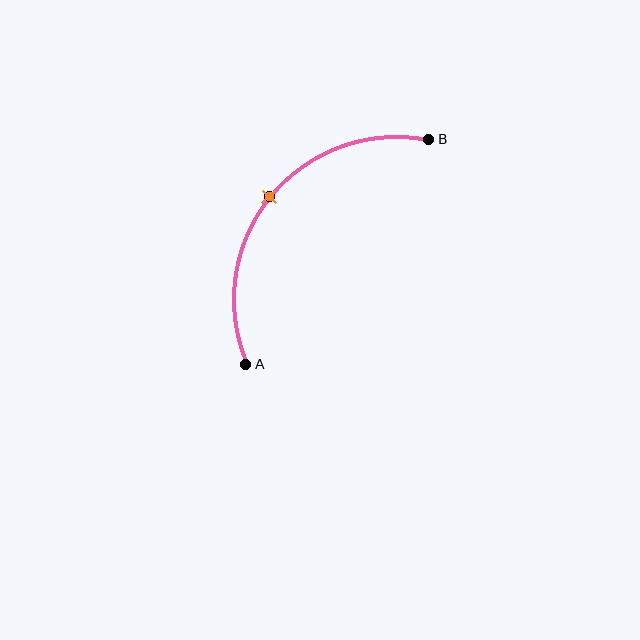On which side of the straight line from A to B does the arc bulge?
The arc bulges above and to the left of the straight line connecting A and B.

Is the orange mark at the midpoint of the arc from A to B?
Yes. The orange mark lies on the arc at equal arc-length from both A and B — it is the arc midpoint.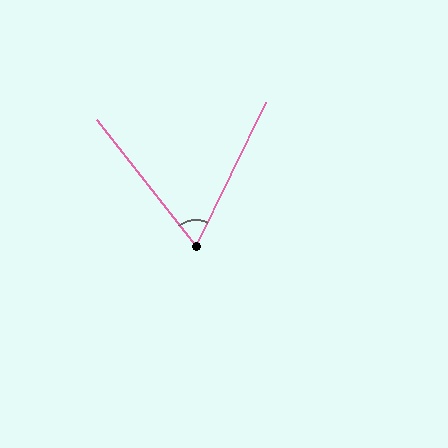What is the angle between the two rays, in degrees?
Approximately 64 degrees.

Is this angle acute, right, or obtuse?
It is acute.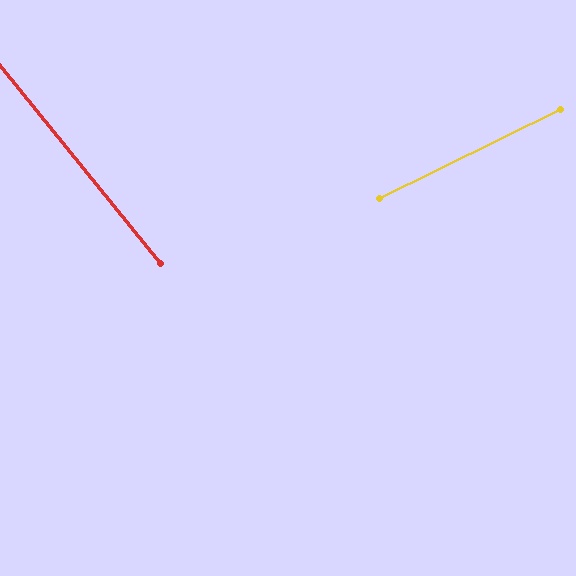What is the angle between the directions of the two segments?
Approximately 77 degrees.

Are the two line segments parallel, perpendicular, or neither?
Neither parallel nor perpendicular — they differ by about 77°.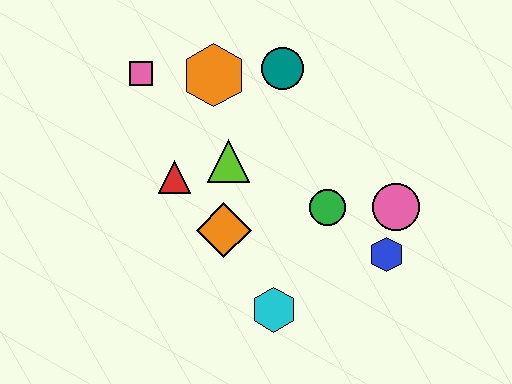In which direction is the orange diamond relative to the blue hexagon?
The orange diamond is to the left of the blue hexagon.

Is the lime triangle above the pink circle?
Yes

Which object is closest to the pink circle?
The blue hexagon is closest to the pink circle.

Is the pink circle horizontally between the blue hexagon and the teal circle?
No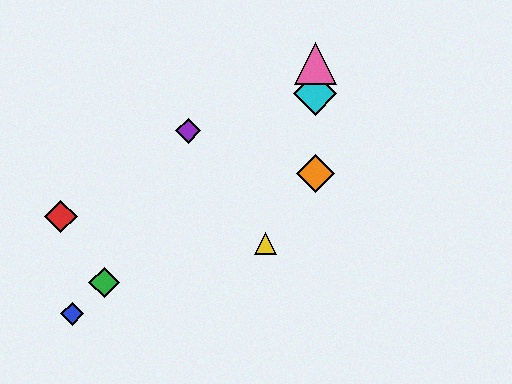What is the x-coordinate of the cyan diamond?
The cyan diamond is at x≈315.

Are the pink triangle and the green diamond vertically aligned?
No, the pink triangle is at x≈315 and the green diamond is at x≈104.